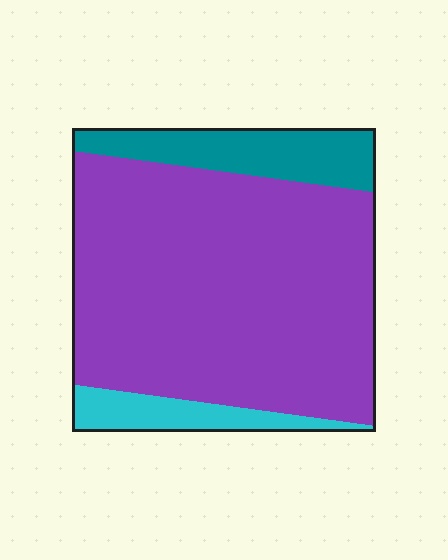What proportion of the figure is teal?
Teal takes up about one eighth (1/8) of the figure.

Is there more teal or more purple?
Purple.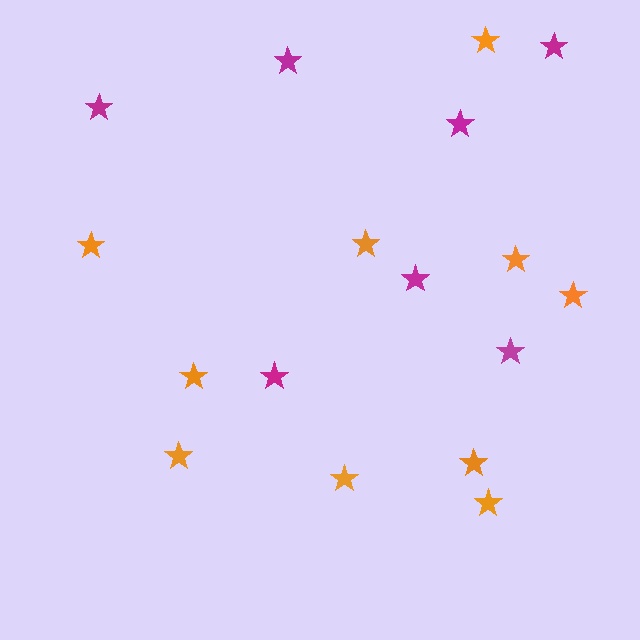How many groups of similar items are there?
There are 2 groups: one group of magenta stars (7) and one group of orange stars (10).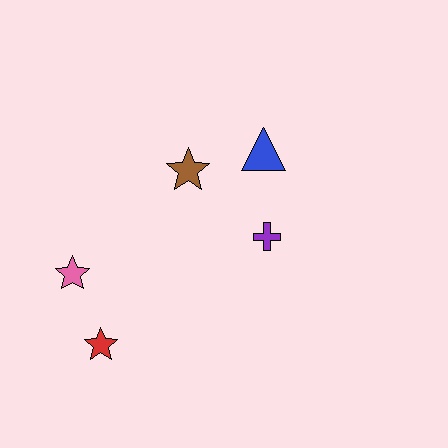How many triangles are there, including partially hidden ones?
There is 1 triangle.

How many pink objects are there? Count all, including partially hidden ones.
There is 1 pink object.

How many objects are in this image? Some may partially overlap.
There are 5 objects.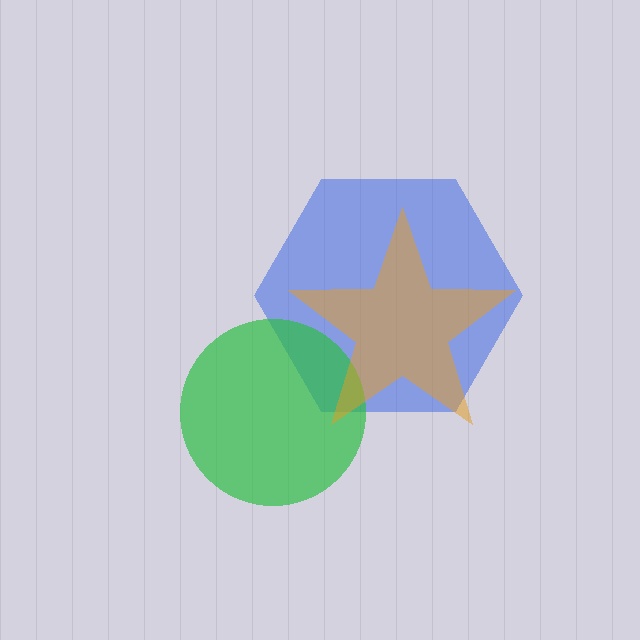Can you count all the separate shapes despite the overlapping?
Yes, there are 3 separate shapes.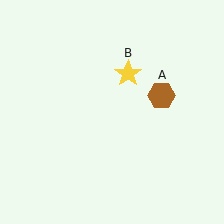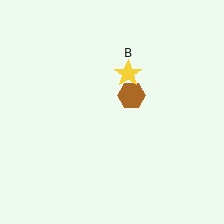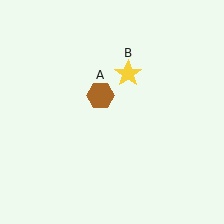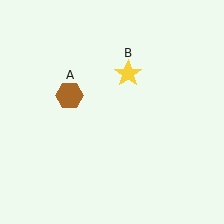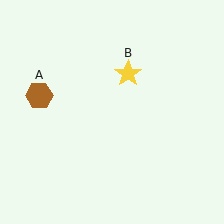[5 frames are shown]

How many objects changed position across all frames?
1 object changed position: brown hexagon (object A).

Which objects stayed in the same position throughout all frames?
Yellow star (object B) remained stationary.